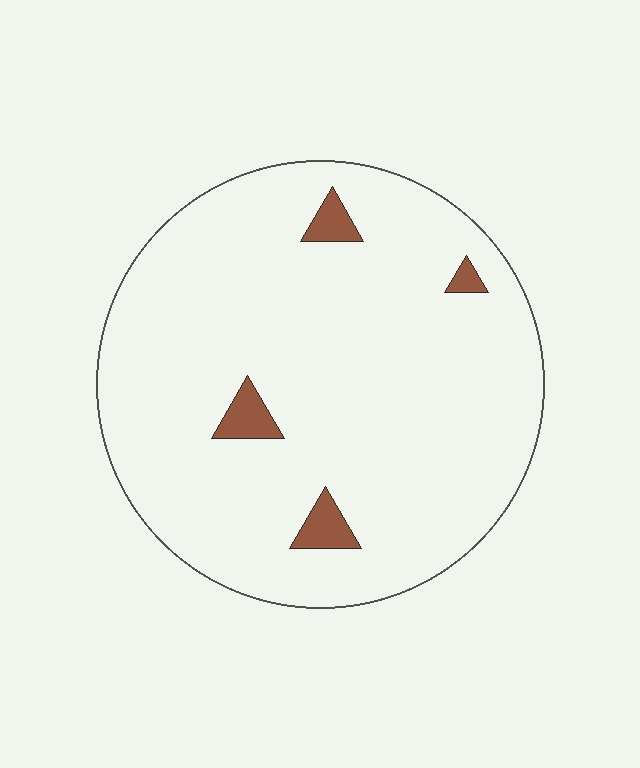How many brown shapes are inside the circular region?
4.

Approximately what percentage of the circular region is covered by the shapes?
Approximately 5%.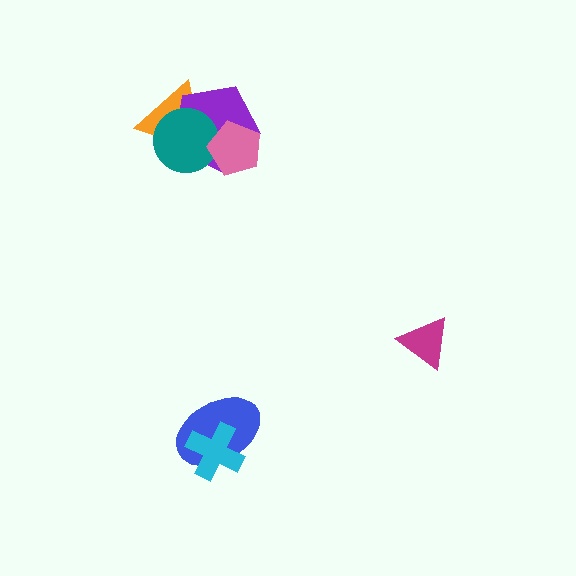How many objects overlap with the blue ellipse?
1 object overlaps with the blue ellipse.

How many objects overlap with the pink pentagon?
2 objects overlap with the pink pentagon.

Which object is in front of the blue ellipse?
The cyan cross is in front of the blue ellipse.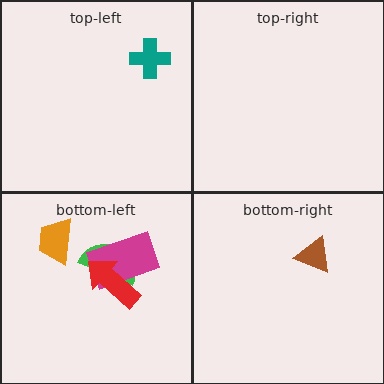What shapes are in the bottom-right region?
The brown triangle.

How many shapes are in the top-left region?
1.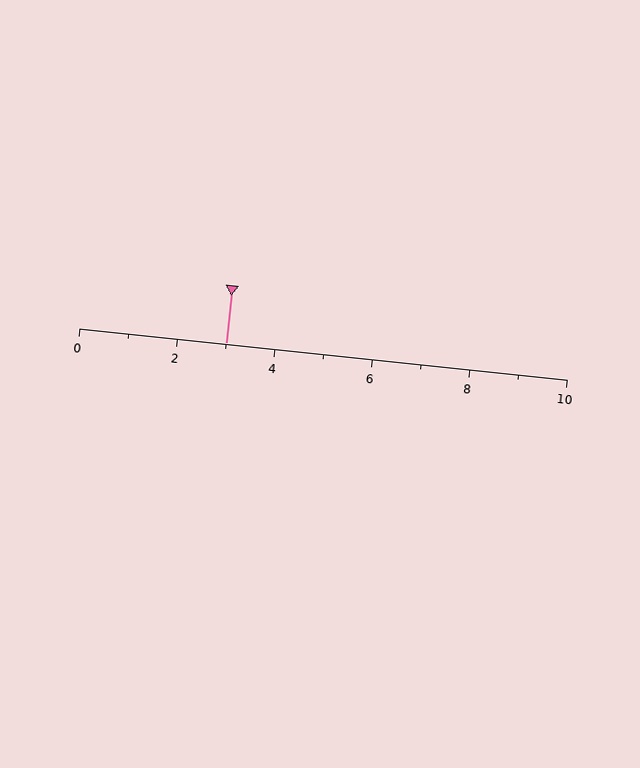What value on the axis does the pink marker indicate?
The marker indicates approximately 3.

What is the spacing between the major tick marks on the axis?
The major ticks are spaced 2 apart.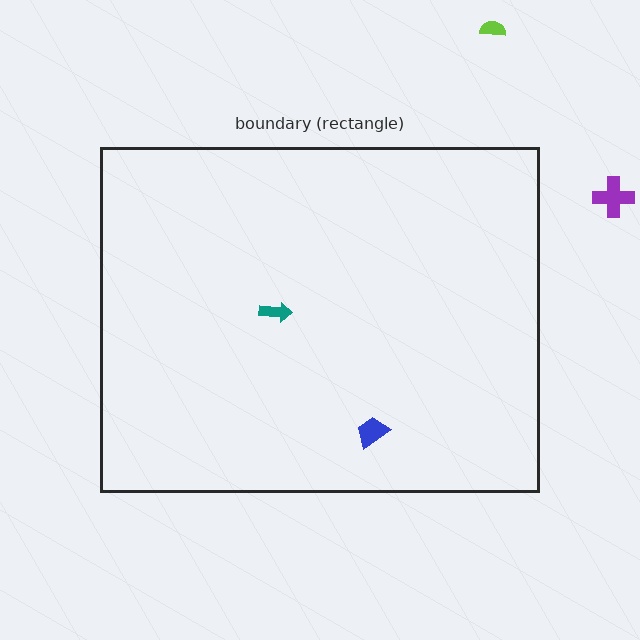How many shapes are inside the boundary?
2 inside, 2 outside.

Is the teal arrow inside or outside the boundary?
Inside.